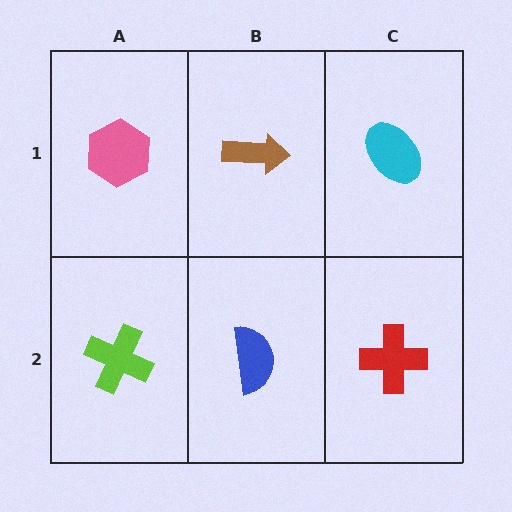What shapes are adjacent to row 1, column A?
A lime cross (row 2, column A), a brown arrow (row 1, column B).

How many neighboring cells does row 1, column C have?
2.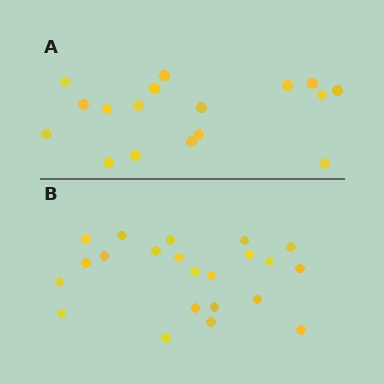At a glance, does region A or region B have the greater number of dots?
Region B (the bottom region) has more dots.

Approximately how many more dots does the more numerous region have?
Region B has about 5 more dots than region A.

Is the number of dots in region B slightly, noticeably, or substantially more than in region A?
Region B has noticeably more, but not dramatically so. The ratio is roughly 1.3 to 1.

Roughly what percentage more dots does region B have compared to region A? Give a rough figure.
About 30% more.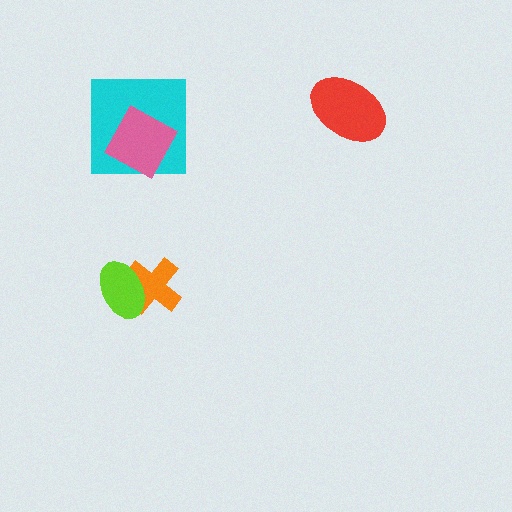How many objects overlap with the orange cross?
1 object overlaps with the orange cross.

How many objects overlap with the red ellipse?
0 objects overlap with the red ellipse.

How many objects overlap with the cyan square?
1 object overlaps with the cyan square.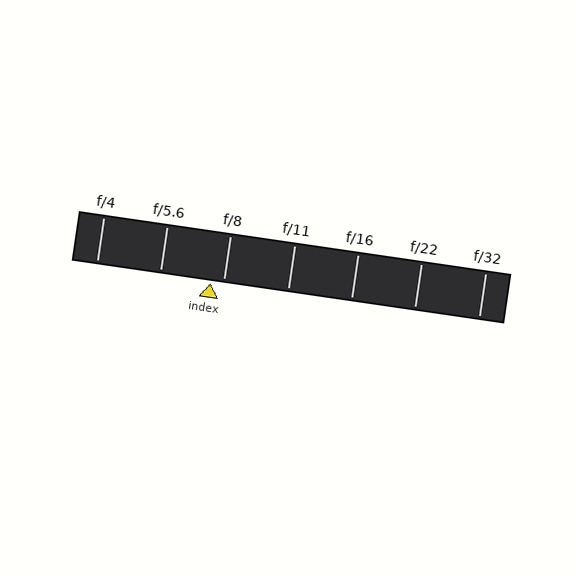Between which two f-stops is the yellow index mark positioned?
The index mark is between f/5.6 and f/8.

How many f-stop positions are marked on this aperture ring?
There are 7 f-stop positions marked.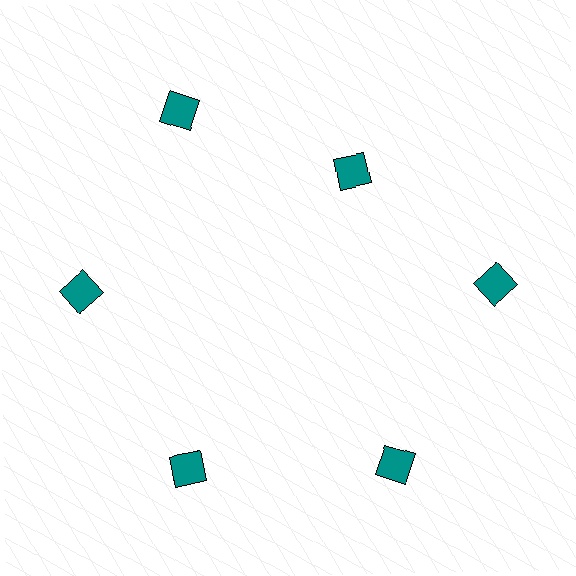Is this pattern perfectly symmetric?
No. The 6 teal diamonds are arranged in a ring, but one element near the 1 o'clock position is pulled inward toward the center, breaking the 6-fold rotational symmetry.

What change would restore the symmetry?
The symmetry would be restored by moving it outward, back onto the ring so that all 6 diamonds sit at equal angles and equal distance from the center.